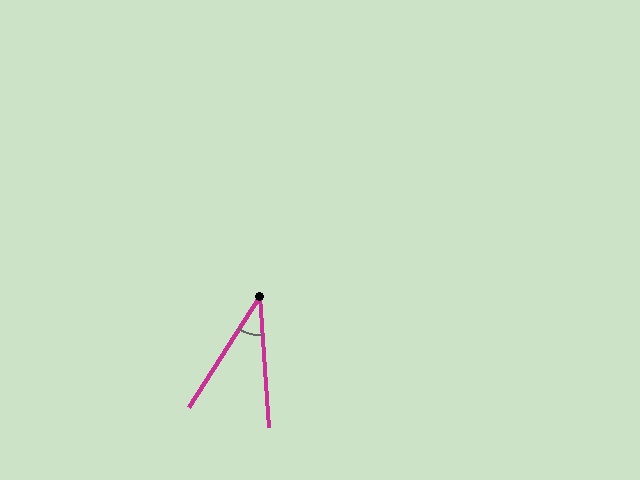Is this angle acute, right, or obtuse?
It is acute.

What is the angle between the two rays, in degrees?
Approximately 37 degrees.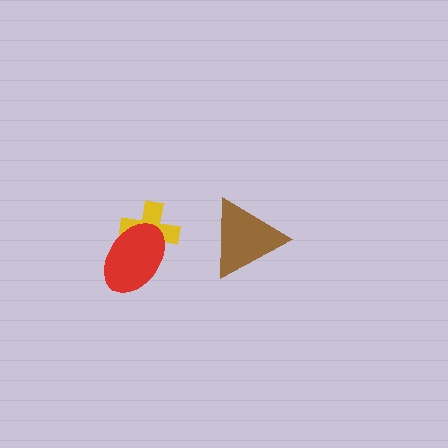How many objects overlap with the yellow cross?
1 object overlaps with the yellow cross.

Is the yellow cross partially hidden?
Yes, it is partially covered by another shape.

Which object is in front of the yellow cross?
The red ellipse is in front of the yellow cross.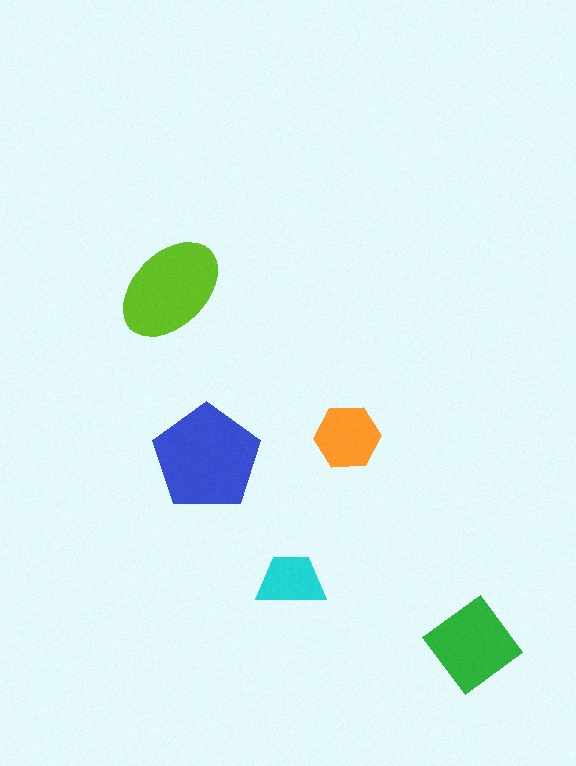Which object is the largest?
The blue pentagon.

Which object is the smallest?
The cyan trapezoid.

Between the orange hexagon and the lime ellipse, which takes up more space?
The lime ellipse.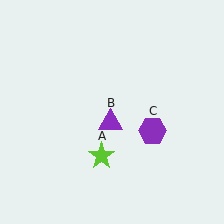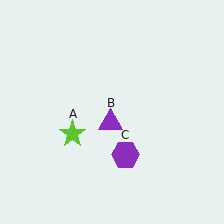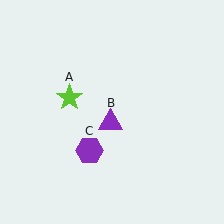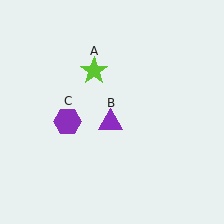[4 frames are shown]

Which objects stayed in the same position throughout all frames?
Purple triangle (object B) remained stationary.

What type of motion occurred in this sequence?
The lime star (object A), purple hexagon (object C) rotated clockwise around the center of the scene.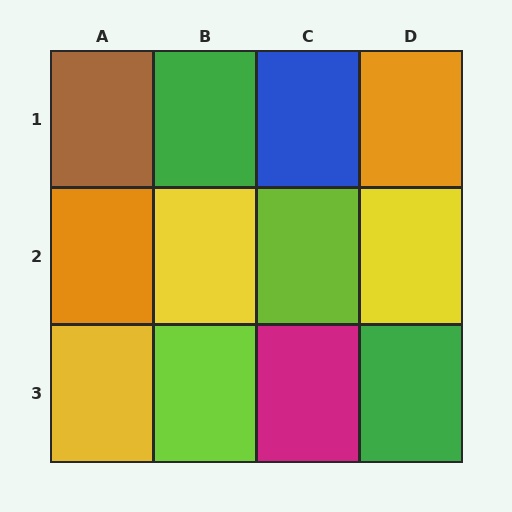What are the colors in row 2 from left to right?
Orange, yellow, lime, yellow.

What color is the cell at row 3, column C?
Magenta.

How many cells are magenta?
1 cell is magenta.